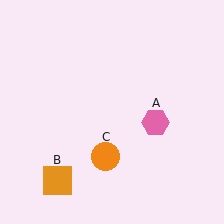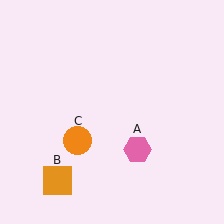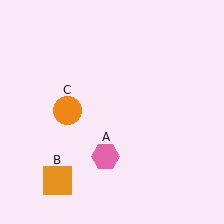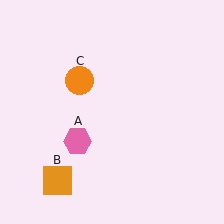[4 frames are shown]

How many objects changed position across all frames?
2 objects changed position: pink hexagon (object A), orange circle (object C).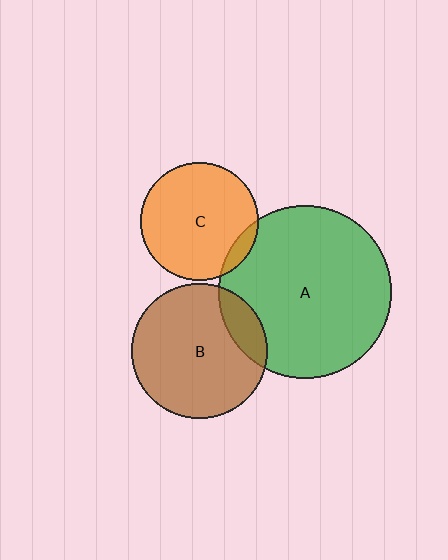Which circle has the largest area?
Circle A (green).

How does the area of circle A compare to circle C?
Approximately 2.1 times.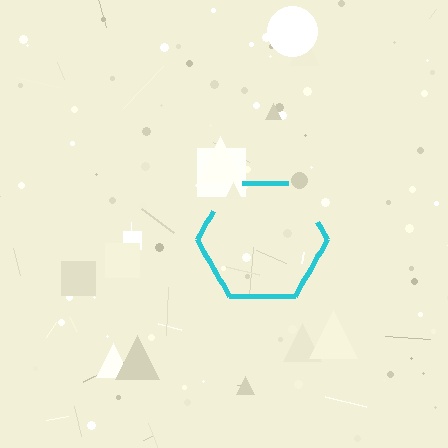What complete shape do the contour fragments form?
The contour fragments form a hexagon.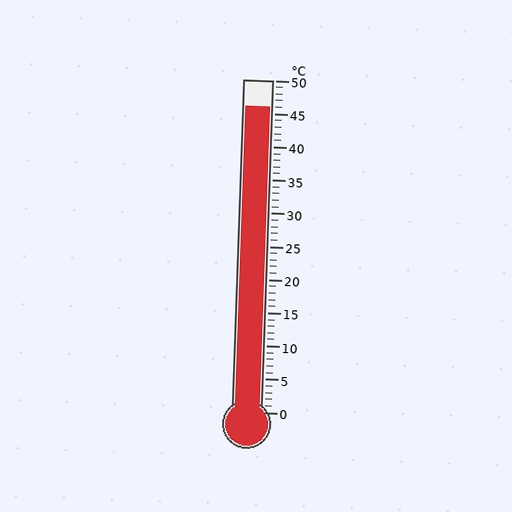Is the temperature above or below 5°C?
The temperature is above 5°C.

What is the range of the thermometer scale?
The thermometer scale ranges from 0°C to 50°C.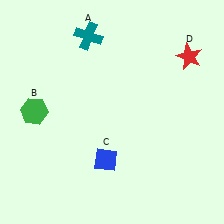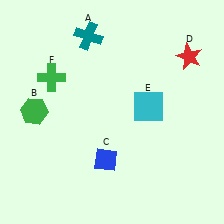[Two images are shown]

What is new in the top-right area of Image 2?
A cyan square (E) was added in the top-right area of Image 2.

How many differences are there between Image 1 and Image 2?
There are 2 differences between the two images.